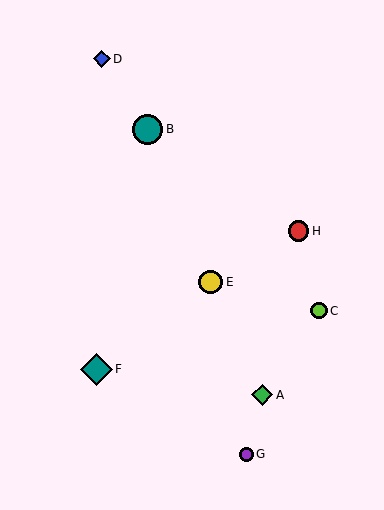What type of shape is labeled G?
Shape G is a purple circle.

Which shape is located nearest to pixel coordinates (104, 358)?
The teal diamond (labeled F) at (96, 369) is nearest to that location.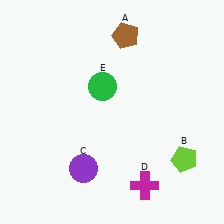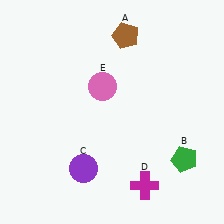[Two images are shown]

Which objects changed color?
B changed from lime to green. E changed from green to pink.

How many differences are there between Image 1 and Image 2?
There are 2 differences between the two images.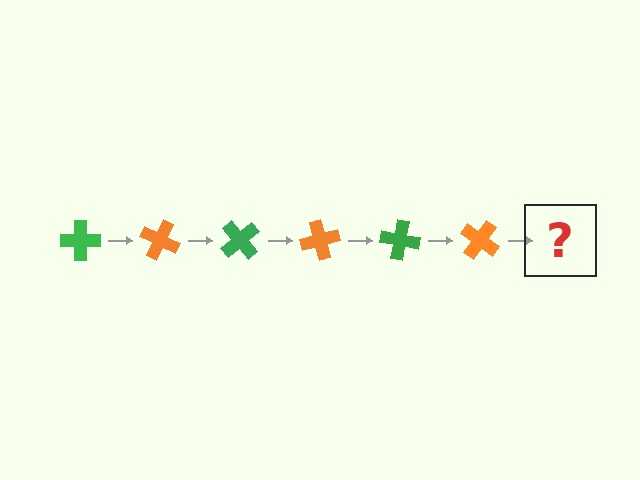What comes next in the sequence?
The next element should be a green cross, rotated 150 degrees from the start.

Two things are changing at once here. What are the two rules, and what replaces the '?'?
The two rules are that it rotates 25 degrees each step and the color cycles through green and orange. The '?' should be a green cross, rotated 150 degrees from the start.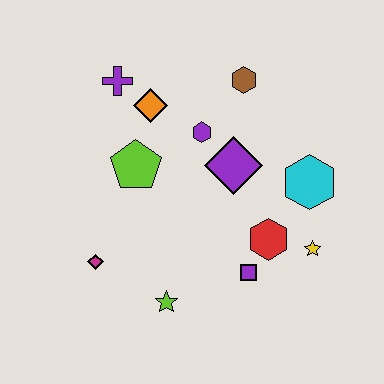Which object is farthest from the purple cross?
The yellow star is farthest from the purple cross.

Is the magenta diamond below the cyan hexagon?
Yes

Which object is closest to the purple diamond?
The purple hexagon is closest to the purple diamond.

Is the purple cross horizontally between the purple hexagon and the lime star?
No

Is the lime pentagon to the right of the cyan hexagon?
No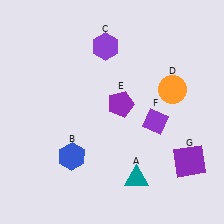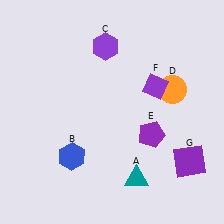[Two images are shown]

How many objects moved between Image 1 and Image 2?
2 objects moved between the two images.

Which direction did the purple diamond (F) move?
The purple diamond (F) moved up.